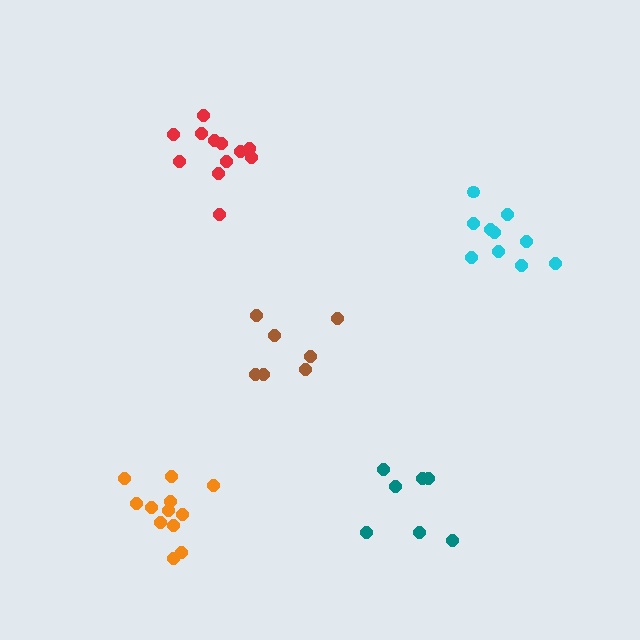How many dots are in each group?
Group 1: 7 dots, Group 2: 12 dots, Group 3: 7 dots, Group 4: 10 dots, Group 5: 12 dots (48 total).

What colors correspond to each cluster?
The clusters are colored: brown, red, teal, cyan, orange.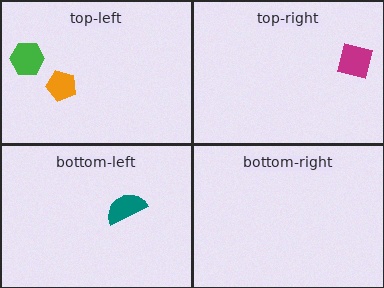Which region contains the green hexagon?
The top-left region.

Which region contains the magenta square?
The top-right region.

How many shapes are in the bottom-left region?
1.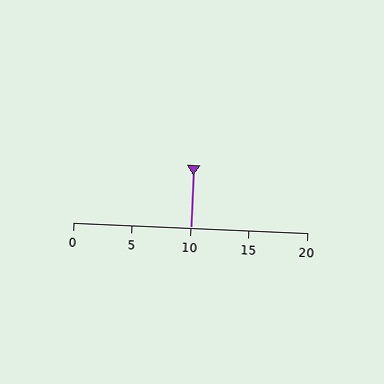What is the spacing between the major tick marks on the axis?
The major ticks are spaced 5 apart.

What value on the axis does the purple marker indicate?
The marker indicates approximately 10.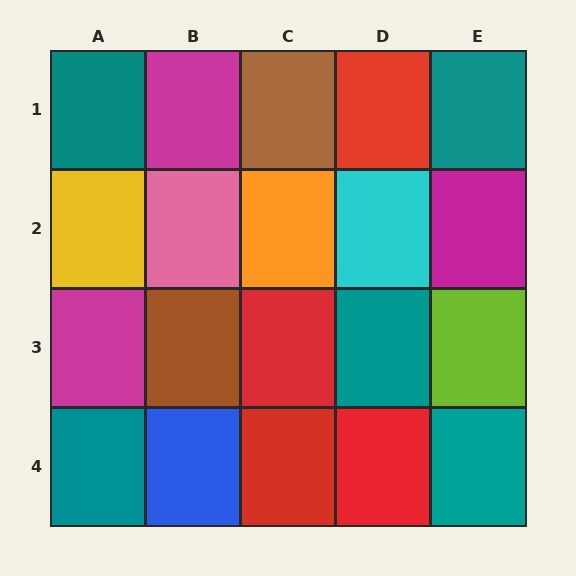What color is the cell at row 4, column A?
Teal.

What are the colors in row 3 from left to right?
Magenta, brown, red, teal, lime.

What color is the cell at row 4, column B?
Blue.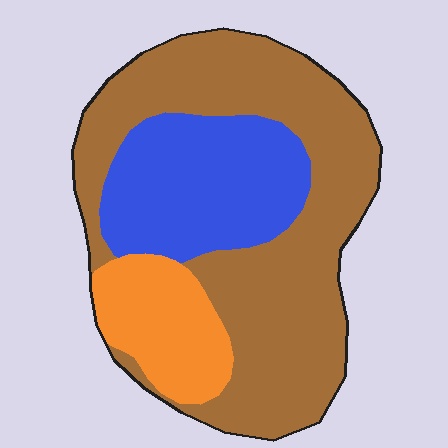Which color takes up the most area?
Brown, at roughly 60%.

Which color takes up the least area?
Orange, at roughly 15%.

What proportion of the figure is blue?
Blue covers roughly 25% of the figure.